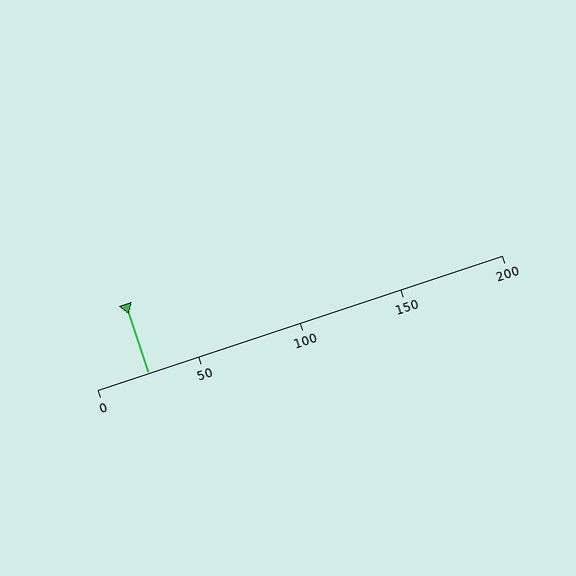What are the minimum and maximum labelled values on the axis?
The axis runs from 0 to 200.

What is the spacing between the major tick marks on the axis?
The major ticks are spaced 50 apart.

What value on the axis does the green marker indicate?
The marker indicates approximately 25.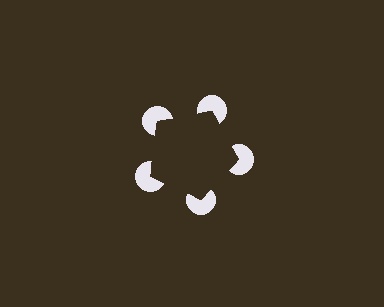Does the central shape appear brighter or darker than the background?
It typically appears slightly darker than the background, even though no actual brightness change is drawn.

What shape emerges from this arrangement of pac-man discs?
An illusory pentagon — its edges are inferred from the aligned wedge cuts in the pac-man discs, not physically drawn.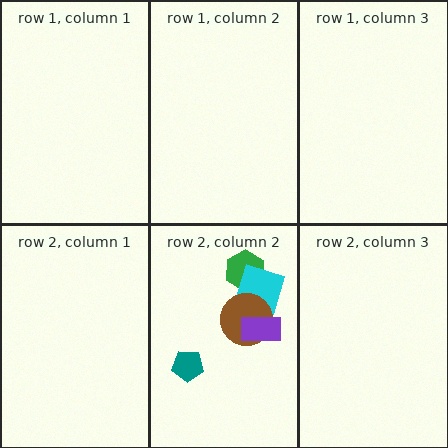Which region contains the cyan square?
The row 2, column 2 region.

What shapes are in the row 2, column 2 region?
The green hexagon, the teal pentagon, the cyan square, the brown circle, the purple rectangle.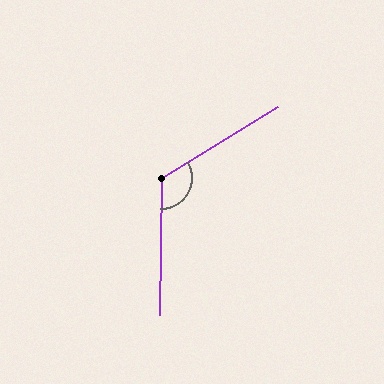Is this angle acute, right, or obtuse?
It is obtuse.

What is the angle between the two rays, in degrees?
Approximately 122 degrees.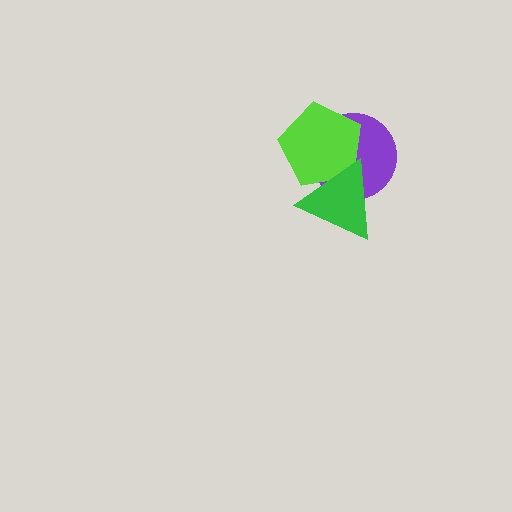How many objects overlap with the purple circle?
2 objects overlap with the purple circle.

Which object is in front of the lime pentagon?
The green triangle is in front of the lime pentagon.